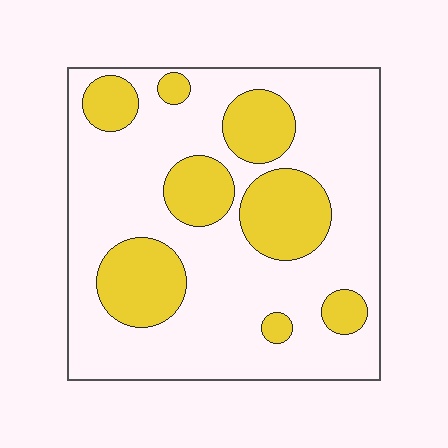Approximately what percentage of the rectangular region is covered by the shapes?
Approximately 30%.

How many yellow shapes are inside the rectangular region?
8.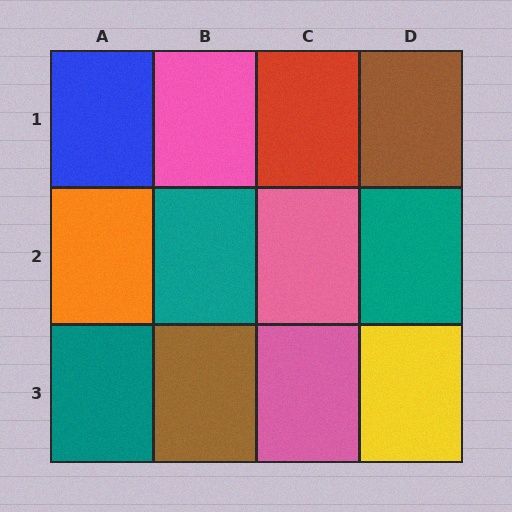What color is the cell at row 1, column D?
Brown.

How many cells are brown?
2 cells are brown.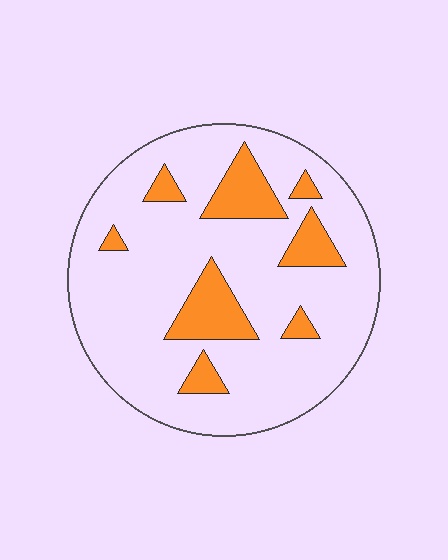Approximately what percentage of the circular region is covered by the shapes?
Approximately 20%.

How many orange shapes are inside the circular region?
8.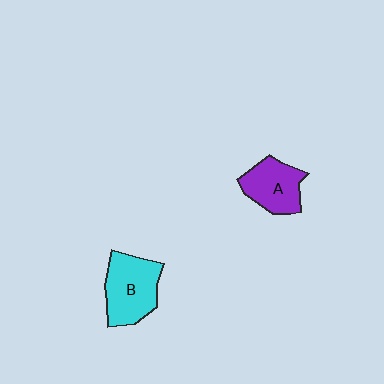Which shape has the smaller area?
Shape A (purple).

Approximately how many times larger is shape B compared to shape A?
Approximately 1.3 times.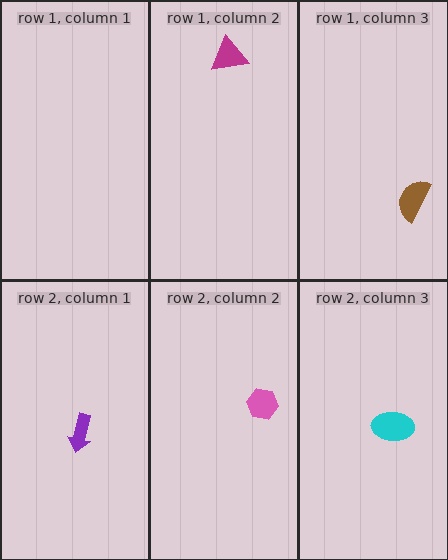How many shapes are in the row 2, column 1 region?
1.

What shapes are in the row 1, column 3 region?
The brown semicircle.